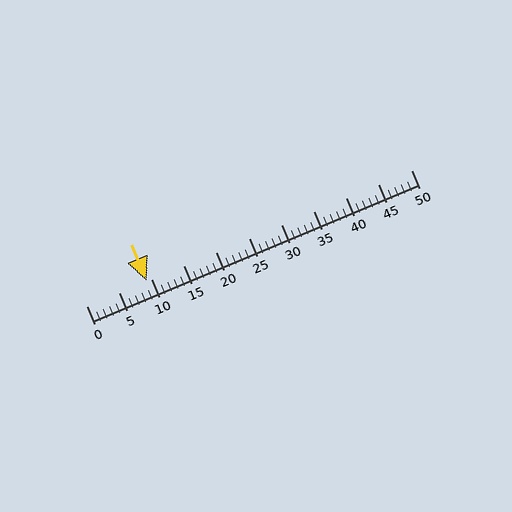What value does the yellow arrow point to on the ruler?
The yellow arrow points to approximately 9.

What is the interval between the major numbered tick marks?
The major tick marks are spaced 5 units apart.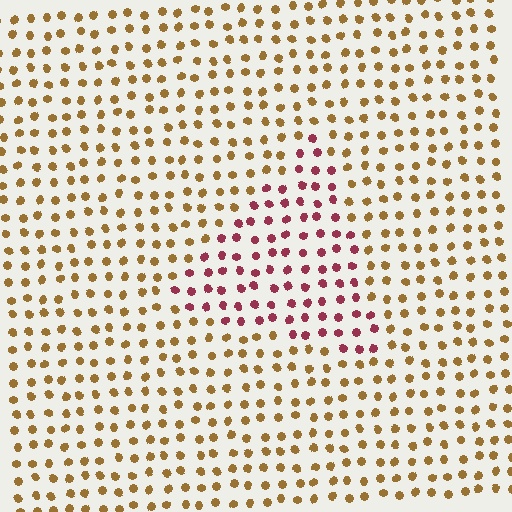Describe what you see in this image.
The image is filled with small brown elements in a uniform arrangement. A triangle-shaped region is visible where the elements are tinted to a slightly different hue, forming a subtle color boundary.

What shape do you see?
I see a triangle.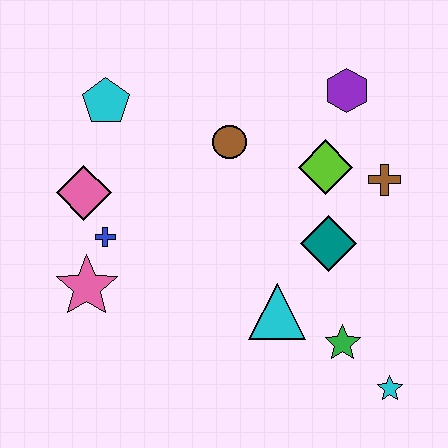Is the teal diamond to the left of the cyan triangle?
No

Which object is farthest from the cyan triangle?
The cyan pentagon is farthest from the cyan triangle.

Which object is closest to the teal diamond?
The lime diamond is closest to the teal diamond.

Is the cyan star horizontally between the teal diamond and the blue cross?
No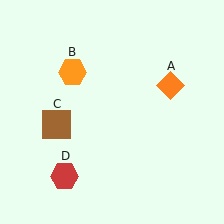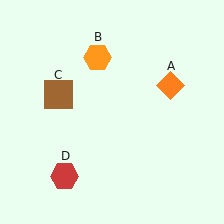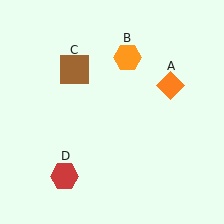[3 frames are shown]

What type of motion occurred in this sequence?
The orange hexagon (object B), brown square (object C) rotated clockwise around the center of the scene.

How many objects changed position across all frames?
2 objects changed position: orange hexagon (object B), brown square (object C).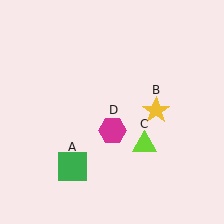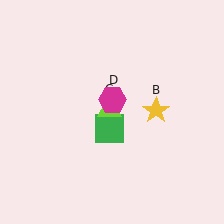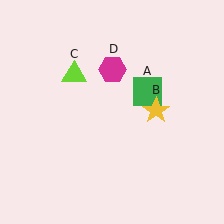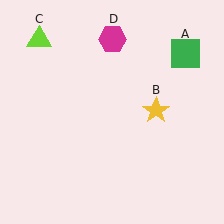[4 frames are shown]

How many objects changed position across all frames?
3 objects changed position: green square (object A), lime triangle (object C), magenta hexagon (object D).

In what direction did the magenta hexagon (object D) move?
The magenta hexagon (object D) moved up.